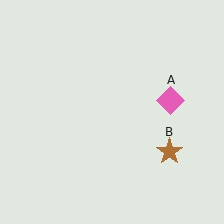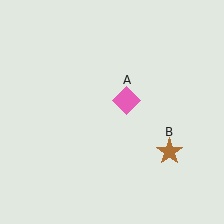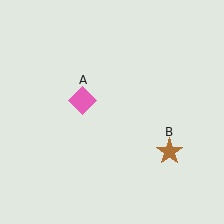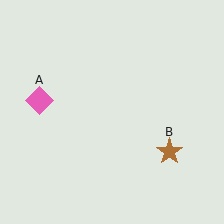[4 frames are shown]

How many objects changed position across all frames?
1 object changed position: pink diamond (object A).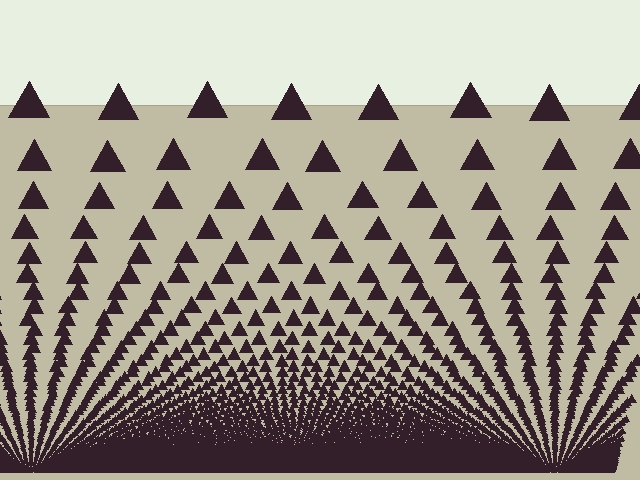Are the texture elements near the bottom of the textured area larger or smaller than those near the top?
Smaller. The gradient is inverted — elements near the bottom are smaller and denser.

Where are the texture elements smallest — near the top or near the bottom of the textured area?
Near the bottom.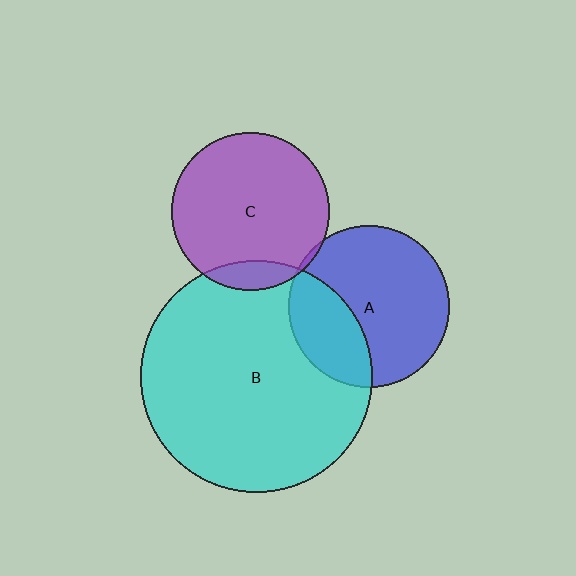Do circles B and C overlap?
Yes.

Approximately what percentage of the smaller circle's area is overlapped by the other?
Approximately 10%.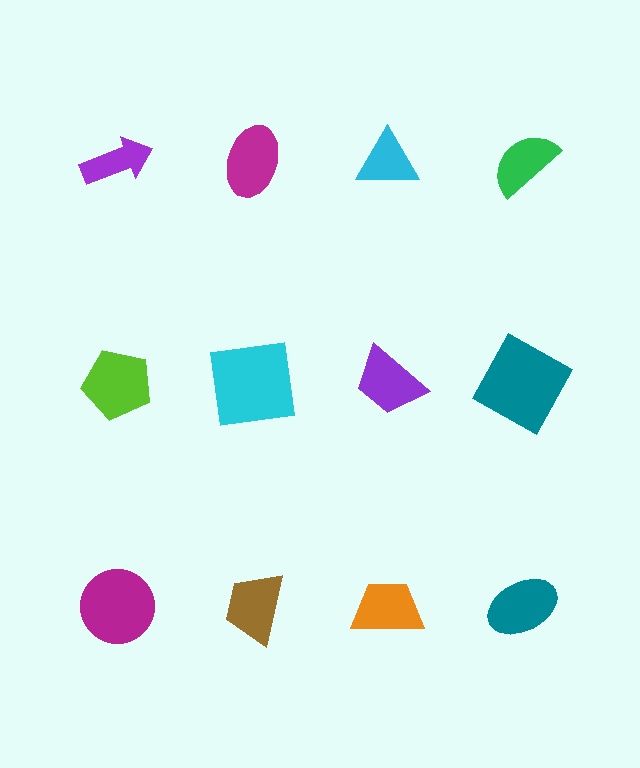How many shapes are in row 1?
4 shapes.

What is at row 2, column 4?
A teal square.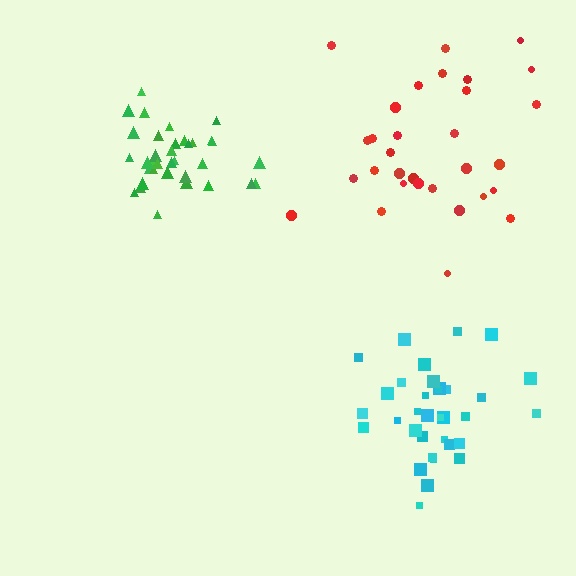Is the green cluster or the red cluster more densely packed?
Green.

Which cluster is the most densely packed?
Green.